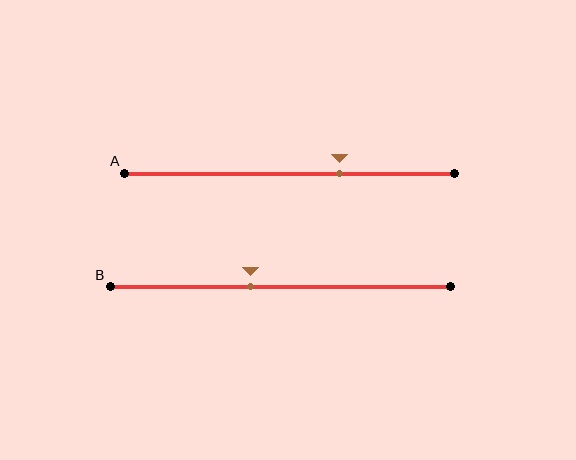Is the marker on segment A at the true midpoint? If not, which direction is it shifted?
No, the marker on segment A is shifted to the right by about 15% of the segment length.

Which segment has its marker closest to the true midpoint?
Segment B has its marker closest to the true midpoint.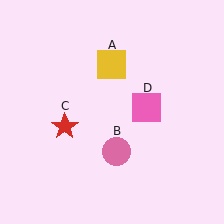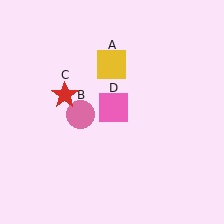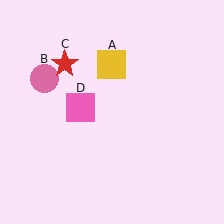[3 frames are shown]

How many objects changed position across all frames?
3 objects changed position: pink circle (object B), red star (object C), pink square (object D).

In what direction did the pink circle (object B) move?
The pink circle (object B) moved up and to the left.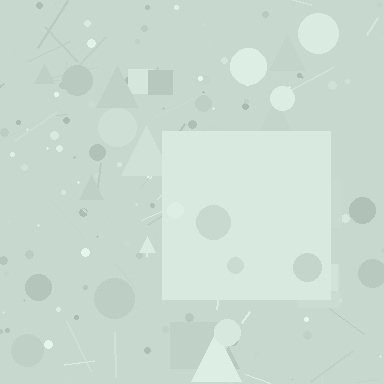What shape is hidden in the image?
A square is hidden in the image.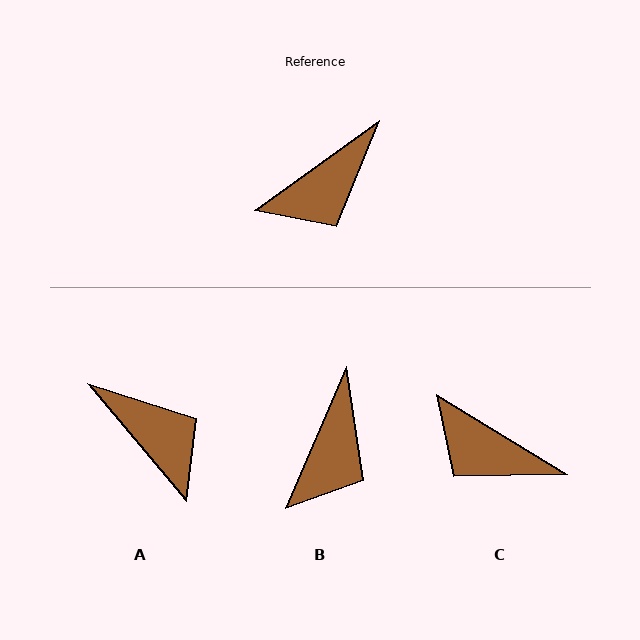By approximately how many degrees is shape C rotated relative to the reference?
Approximately 67 degrees clockwise.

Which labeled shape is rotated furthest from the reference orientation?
A, about 94 degrees away.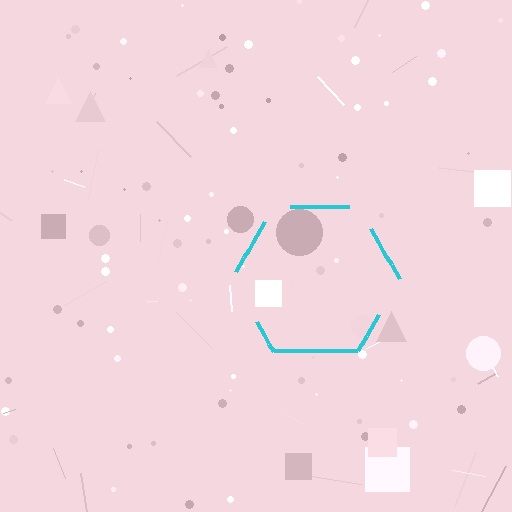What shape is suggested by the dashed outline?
The dashed outline suggests a hexagon.